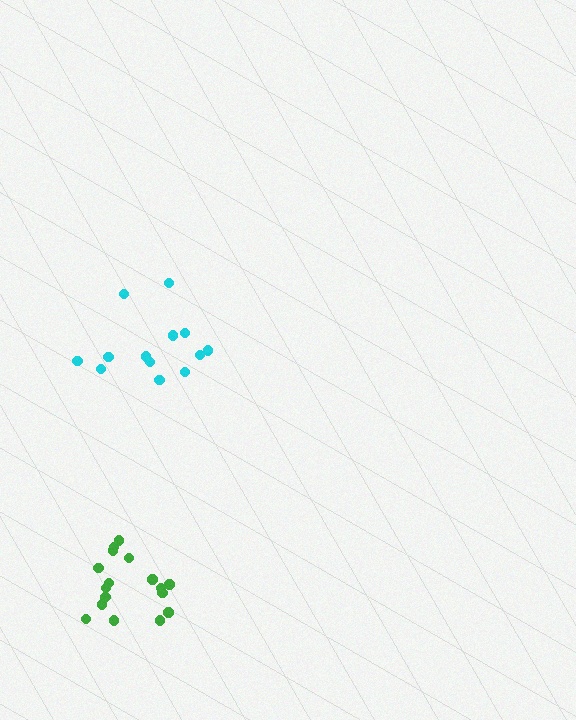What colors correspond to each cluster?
The clusters are colored: green, cyan.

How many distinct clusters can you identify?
There are 2 distinct clusters.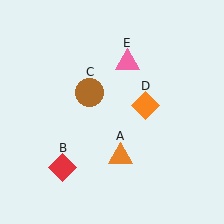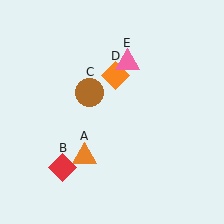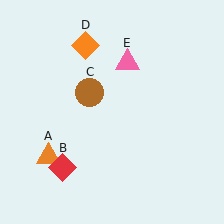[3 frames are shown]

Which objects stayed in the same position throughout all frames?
Red diamond (object B) and brown circle (object C) and pink triangle (object E) remained stationary.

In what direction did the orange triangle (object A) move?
The orange triangle (object A) moved left.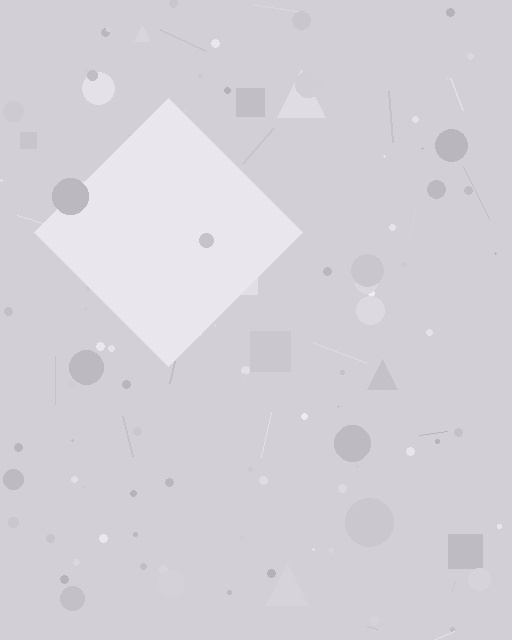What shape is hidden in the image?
A diamond is hidden in the image.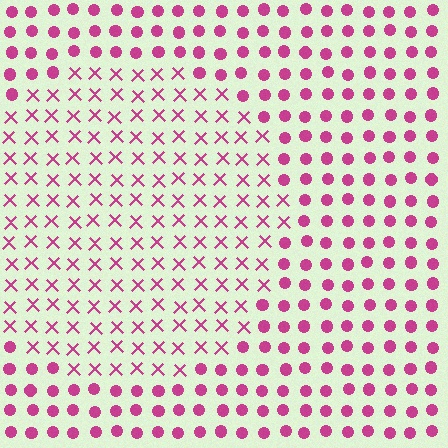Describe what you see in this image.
The image is filled with small magenta elements arranged in a uniform grid. A circle-shaped region contains X marks, while the surrounding area contains circles. The boundary is defined purely by the change in element shape.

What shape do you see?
I see a circle.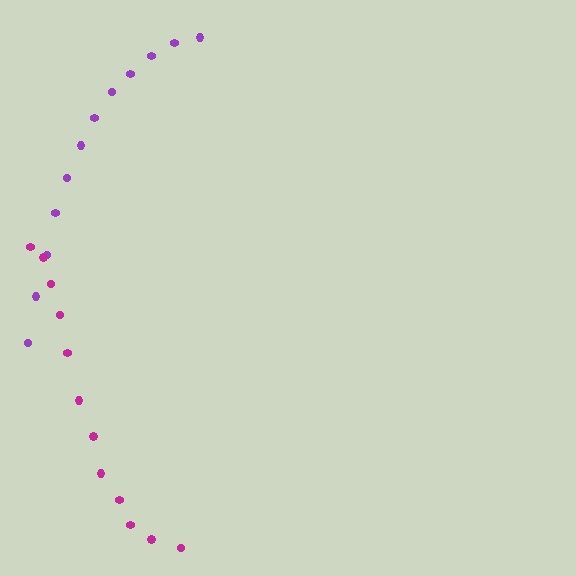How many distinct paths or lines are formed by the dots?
There are 2 distinct paths.